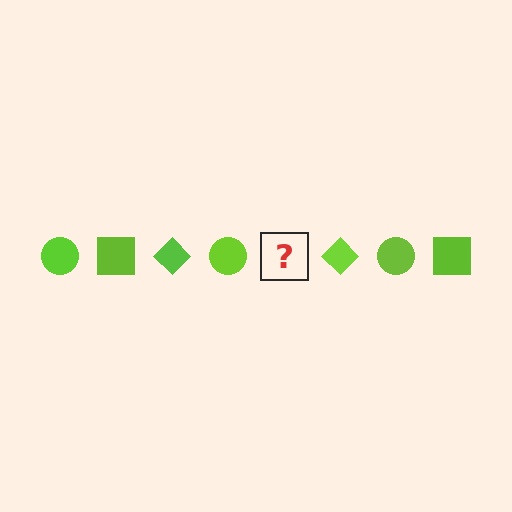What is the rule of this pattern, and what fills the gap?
The rule is that the pattern cycles through circle, square, diamond shapes in lime. The gap should be filled with a lime square.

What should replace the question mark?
The question mark should be replaced with a lime square.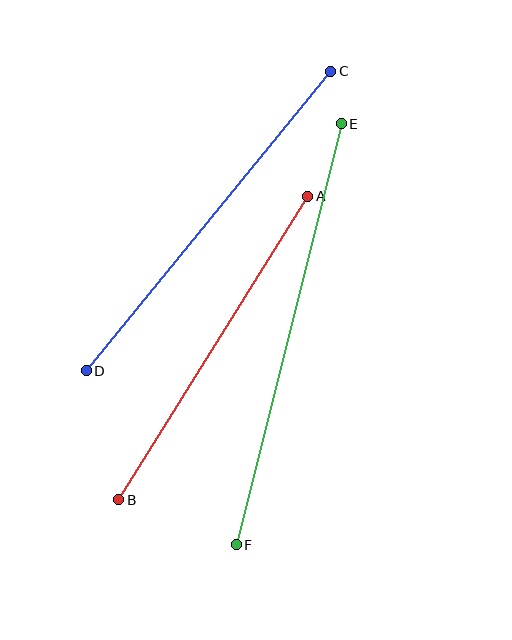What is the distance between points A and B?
The distance is approximately 357 pixels.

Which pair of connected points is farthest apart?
Points E and F are farthest apart.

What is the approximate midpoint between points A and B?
The midpoint is at approximately (213, 348) pixels.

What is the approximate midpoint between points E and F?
The midpoint is at approximately (289, 334) pixels.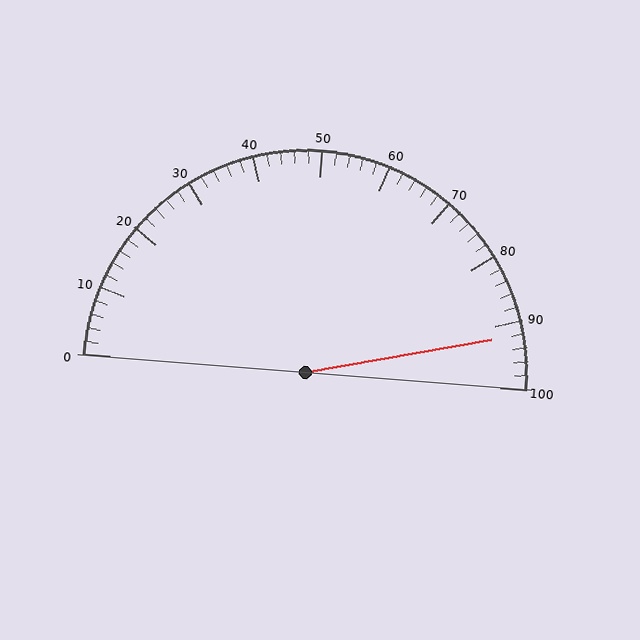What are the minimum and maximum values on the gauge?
The gauge ranges from 0 to 100.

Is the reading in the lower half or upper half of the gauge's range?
The reading is in the upper half of the range (0 to 100).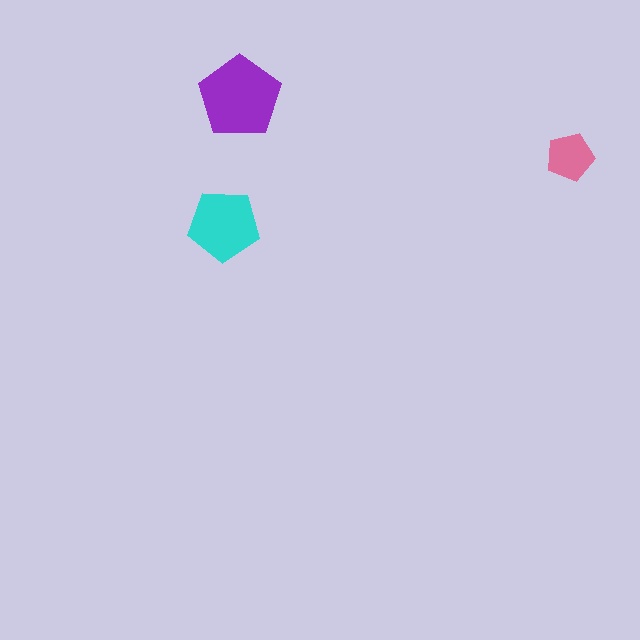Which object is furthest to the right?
The pink pentagon is rightmost.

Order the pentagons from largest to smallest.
the purple one, the cyan one, the pink one.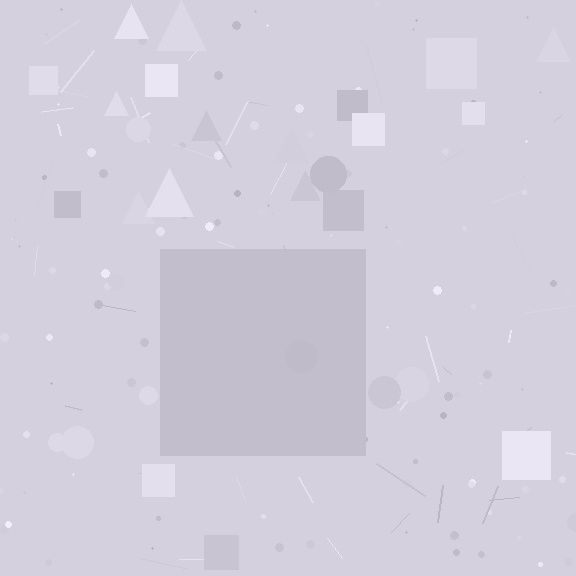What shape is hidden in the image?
A square is hidden in the image.